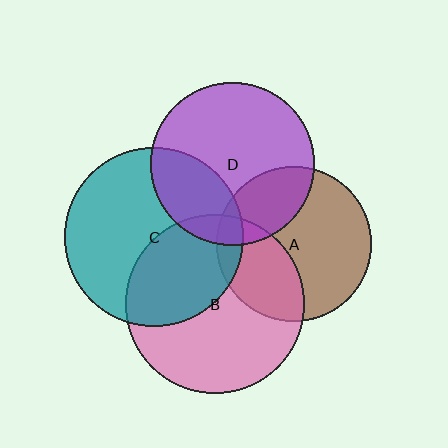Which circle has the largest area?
Circle B (pink).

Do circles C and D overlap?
Yes.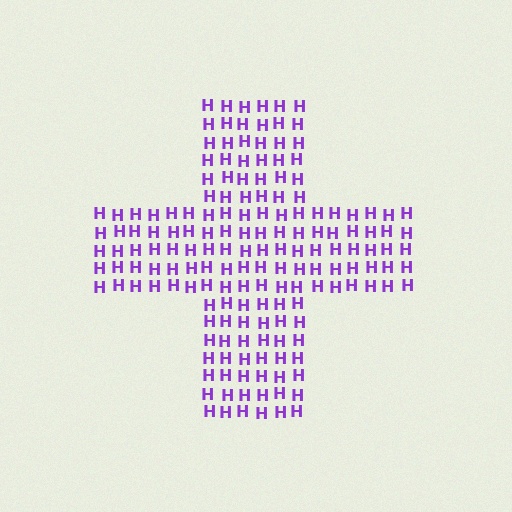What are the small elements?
The small elements are letter H's.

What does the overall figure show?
The overall figure shows a cross.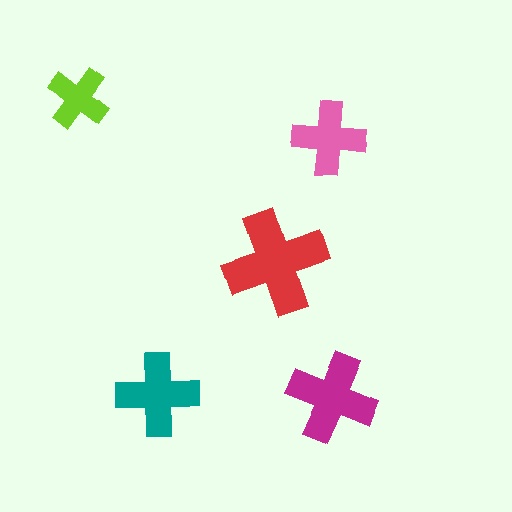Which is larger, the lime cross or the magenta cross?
The magenta one.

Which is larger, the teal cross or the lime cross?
The teal one.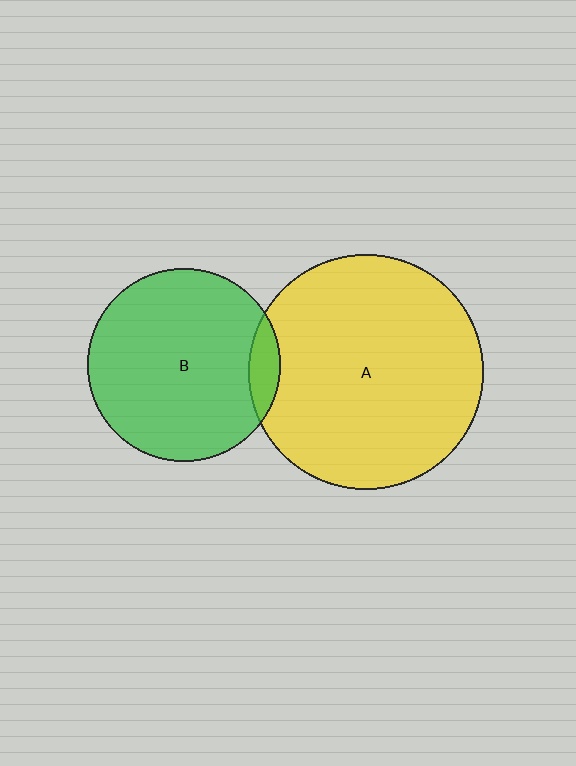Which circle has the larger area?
Circle A (yellow).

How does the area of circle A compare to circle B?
Approximately 1.5 times.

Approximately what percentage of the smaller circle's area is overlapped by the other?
Approximately 10%.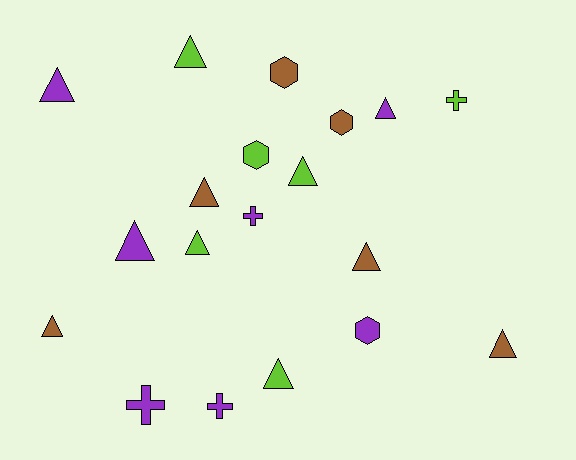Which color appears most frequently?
Purple, with 7 objects.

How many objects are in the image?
There are 19 objects.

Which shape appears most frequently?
Triangle, with 11 objects.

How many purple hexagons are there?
There is 1 purple hexagon.